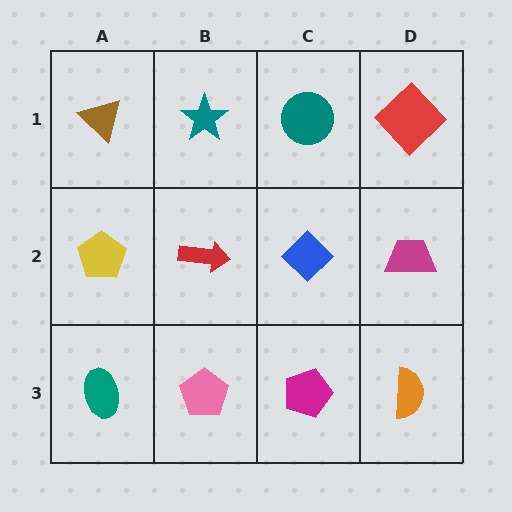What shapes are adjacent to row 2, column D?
A red diamond (row 1, column D), an orange semicircle (row 3, column D), a blue diamond (row 2, column C).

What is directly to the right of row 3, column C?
An orange semicircle.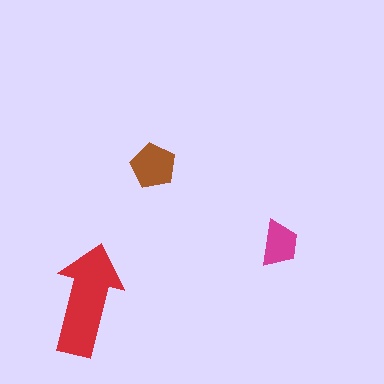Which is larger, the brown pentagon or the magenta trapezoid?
The brown pentagon.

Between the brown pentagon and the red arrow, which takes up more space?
The red arrow.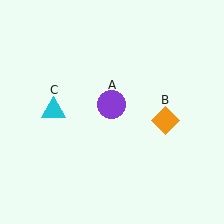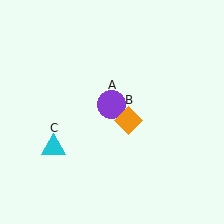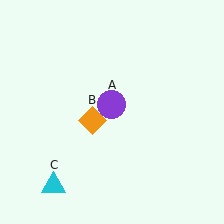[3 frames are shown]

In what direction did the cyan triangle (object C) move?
The cyan triangle (object C) moved down.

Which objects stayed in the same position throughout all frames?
Purple circle (object A) remained stationary.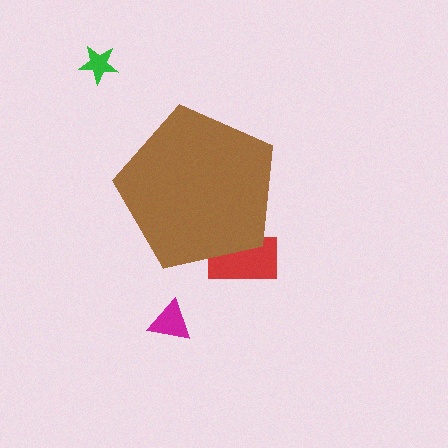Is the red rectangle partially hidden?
Yes, the red rectangle is partially hidden behind the brown pentagon.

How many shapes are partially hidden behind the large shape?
1 shape is partially hidden.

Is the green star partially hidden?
No, the green star is fully visible.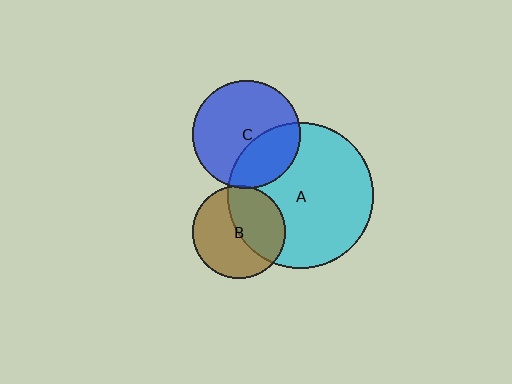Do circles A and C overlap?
Yes.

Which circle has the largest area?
Circle A (cyan).